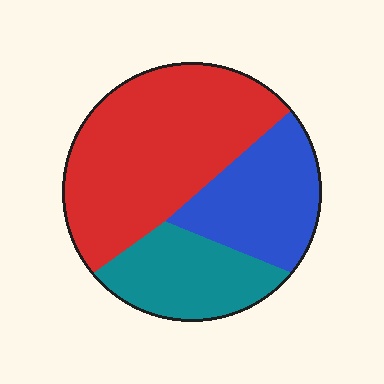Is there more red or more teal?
Red.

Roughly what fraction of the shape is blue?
Blue takes up about one quarter (1/4) of the shape.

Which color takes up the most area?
Red, at roughly 50%.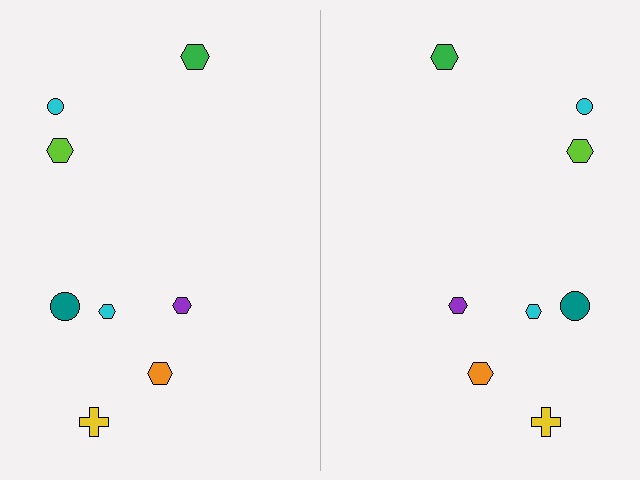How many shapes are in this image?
There are 16 shapes in this image.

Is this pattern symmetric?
Yes, this pattern has bilateral (reflection) symmetry.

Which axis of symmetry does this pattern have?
The pattern has a vertical axis of symmetry running through the center of the image.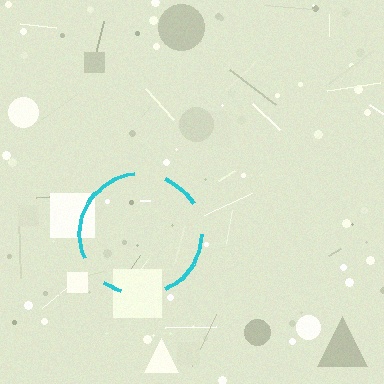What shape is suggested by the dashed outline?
The dashed outline suggests a circle.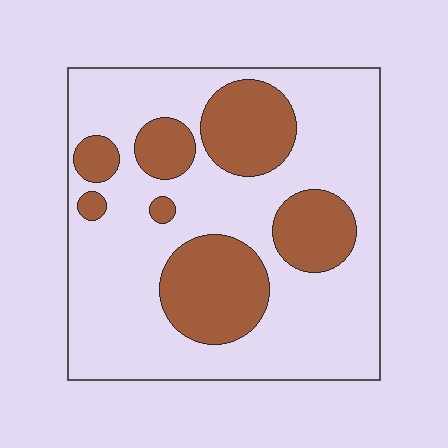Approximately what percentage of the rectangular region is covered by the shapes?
Approximately 30%.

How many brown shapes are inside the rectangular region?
7.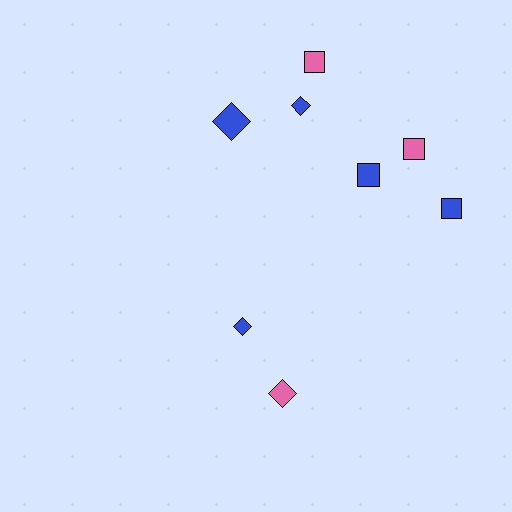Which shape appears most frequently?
Square, with 4 objects.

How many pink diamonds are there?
There is 1 pink diamond.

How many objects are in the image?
There are 8 objects.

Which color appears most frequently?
Blue, with 5 objects.